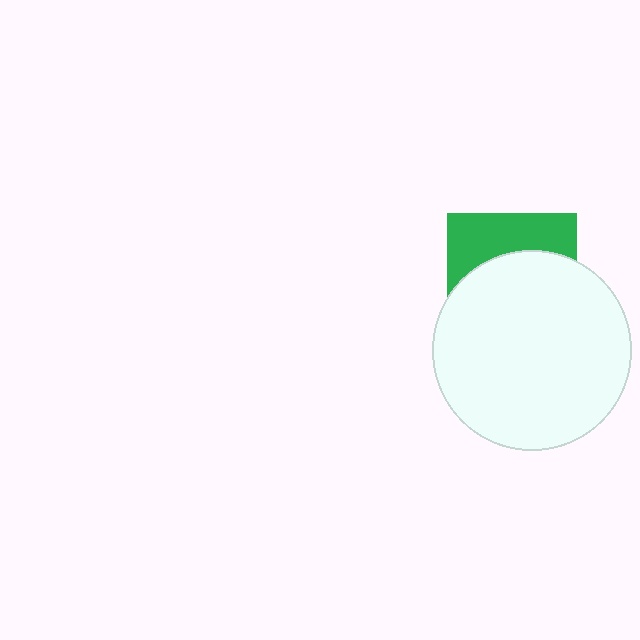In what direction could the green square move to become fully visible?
The green square could move up. That would shift it out from behind the white circle entirely.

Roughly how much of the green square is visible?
A small part of it is visible (roughly 36%).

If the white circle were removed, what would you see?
You would see the complete green square.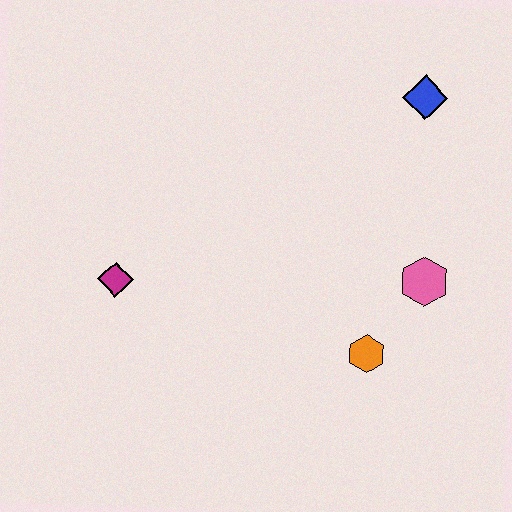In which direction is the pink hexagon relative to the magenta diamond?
The pink hexagon is to the right of the magenta diamond.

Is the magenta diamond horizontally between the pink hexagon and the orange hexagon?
No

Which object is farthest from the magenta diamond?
The blue diamond is farthest from the magenta diamond.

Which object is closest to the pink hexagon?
The orange hexagon is closest to the pink hexagon.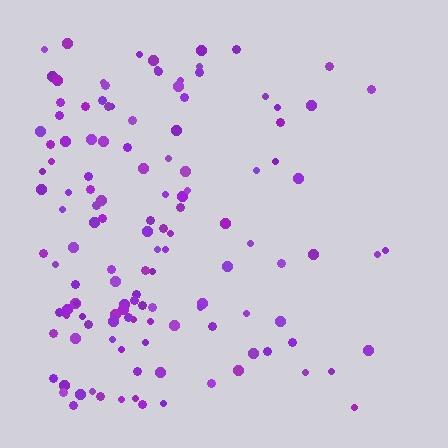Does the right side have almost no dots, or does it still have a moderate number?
Still a moderate number, just noticeably fewer than the left.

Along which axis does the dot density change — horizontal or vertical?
Horizontal.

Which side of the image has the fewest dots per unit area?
The right.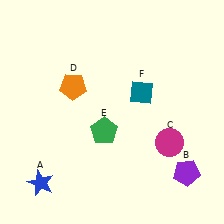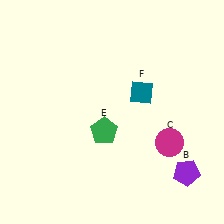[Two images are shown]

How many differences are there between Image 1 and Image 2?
There are 2 differences between the two images.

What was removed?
The orange pentagon (D), the blue star (A) were removed in Image 2.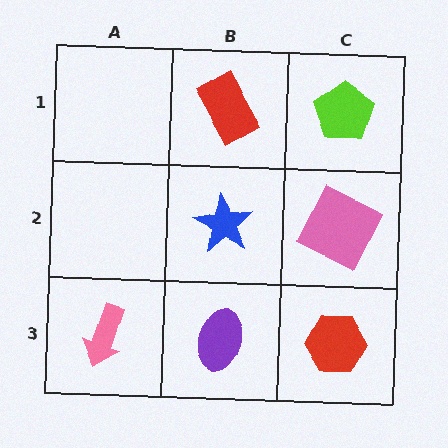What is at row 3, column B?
A purple ellipse.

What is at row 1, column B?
A red rectangle.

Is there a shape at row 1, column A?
No, that cell is empty.